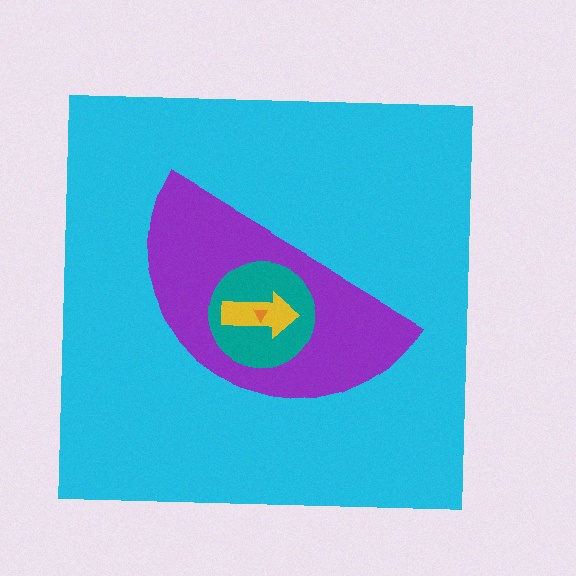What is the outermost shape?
The cyan square.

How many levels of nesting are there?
5.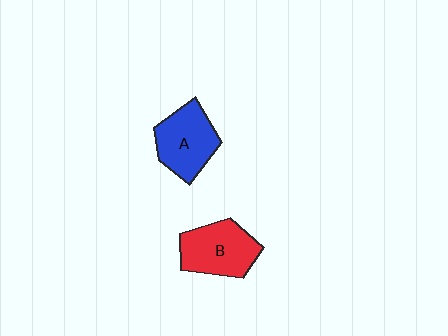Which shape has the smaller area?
Shape A (blue).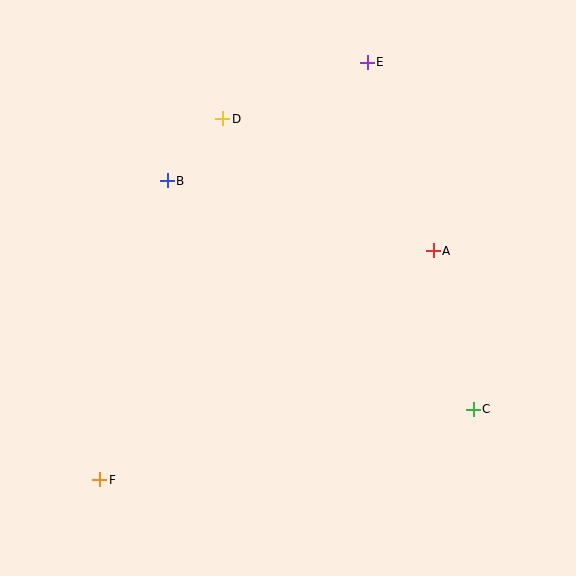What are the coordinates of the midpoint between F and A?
The midpoint between F and A is at (266, 365).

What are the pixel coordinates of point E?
Point E is at (367, 62).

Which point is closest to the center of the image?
Point A at (433, 251) is closest to the center.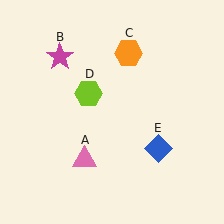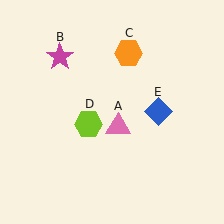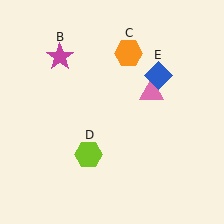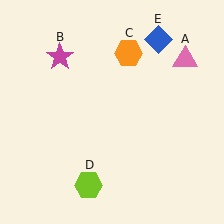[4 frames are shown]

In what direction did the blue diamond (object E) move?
The blue diamond (object E) moved up.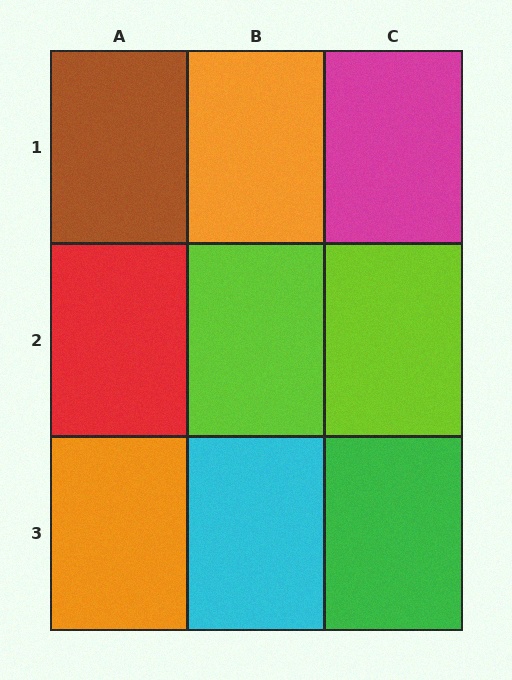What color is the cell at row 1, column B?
Orange.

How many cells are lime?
2 cells are lime.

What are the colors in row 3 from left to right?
Orange, cyan, green.